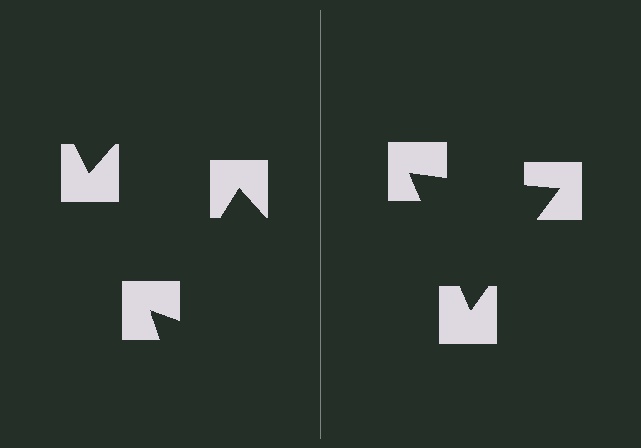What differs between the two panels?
The notched squares are positioned identically on both sides; only the wedge orientations differ. On the right they align to a triangle; on the left they are misaligned.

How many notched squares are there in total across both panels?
6 — 3 on each side.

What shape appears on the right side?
An illusory triangle.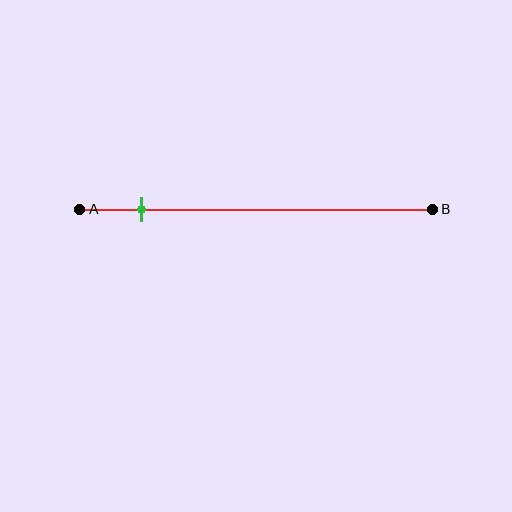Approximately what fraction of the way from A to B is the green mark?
The green mark is approximately 20% of the way from A to B.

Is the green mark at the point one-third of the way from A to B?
No, the mark is at about 20% from A, not at the 33% one-third point.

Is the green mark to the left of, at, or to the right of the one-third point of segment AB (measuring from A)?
The green mark is to the left of the one-third point of segment AB.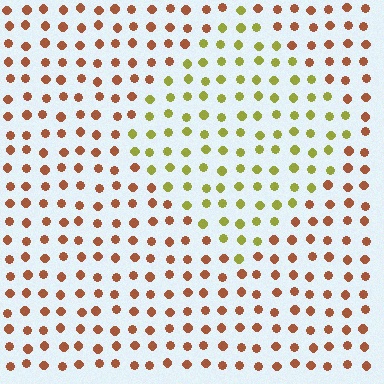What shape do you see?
I see a diamond.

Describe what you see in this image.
The image is filled with small brown elements in a uniform arrangement. A diamond-shaped region is visible where the elements are tinted to a slightly different hue, forming a subtle color boundary.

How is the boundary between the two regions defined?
The boundary is defined purely by a slight shift in hue (about 53 degrees). Spacing, size, and orientation are identical on both sides.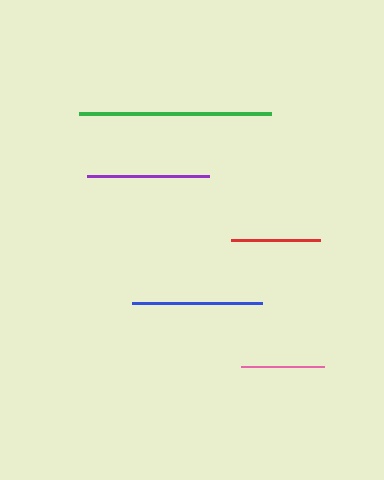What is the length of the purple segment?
The purple segment is approximately 123 pixels long.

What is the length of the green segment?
The green segment is approximately 193 pixels long.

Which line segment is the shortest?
The pink line is the shortest at approximately 84 pixels.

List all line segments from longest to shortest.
From longest to shortest: green, blue, purple, red, pink.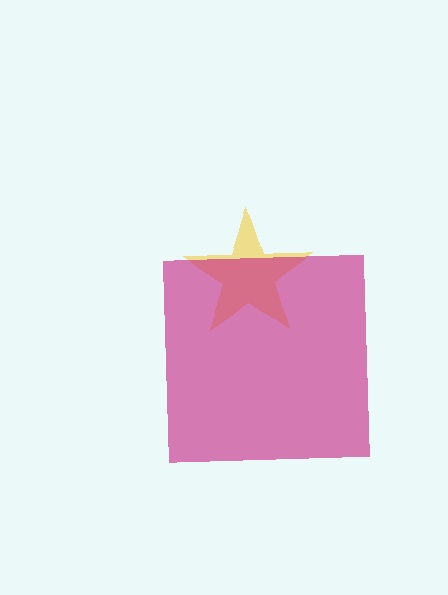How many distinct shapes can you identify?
There are 2 distinct shapes: a yellow star, a magenta square.